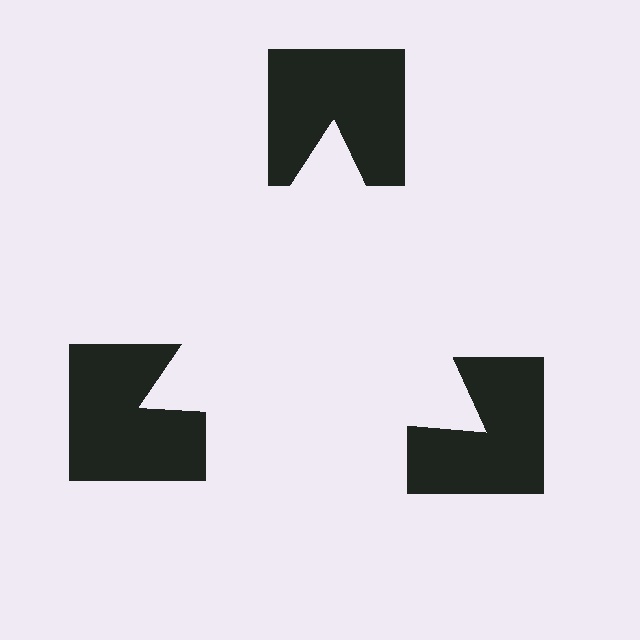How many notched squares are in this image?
There are 3 — one at each vertex of the illusory triangle.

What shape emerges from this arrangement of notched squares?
An illusory triangle — its edges are inferred from the aligned wedge cuts in the notched squares, not physically drawn.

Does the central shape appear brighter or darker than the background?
It typically appears slightly brighter than the background, even though no actual brightness change is drawn.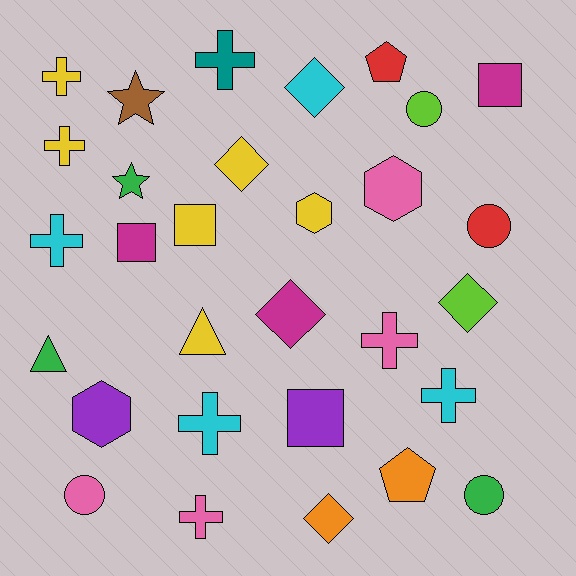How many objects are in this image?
There are 30 objects.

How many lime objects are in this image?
There are 2 lime objects.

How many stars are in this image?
There are 2 stars.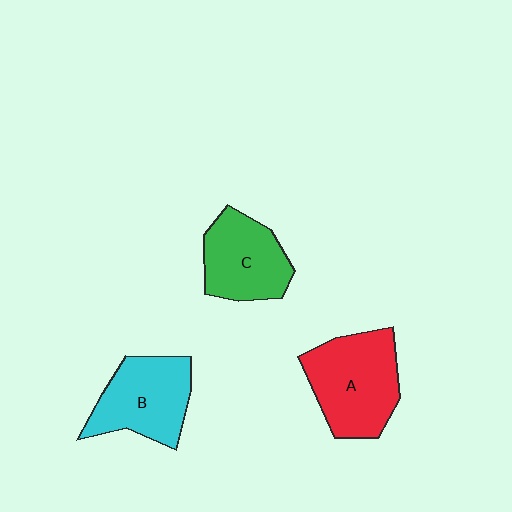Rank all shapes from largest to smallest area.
From largest to smallest: A (red), B (cyan), C (green).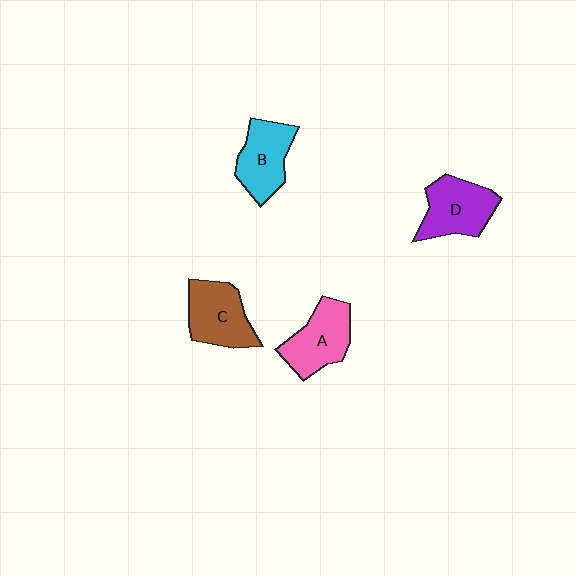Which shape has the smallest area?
Shape B (cyan).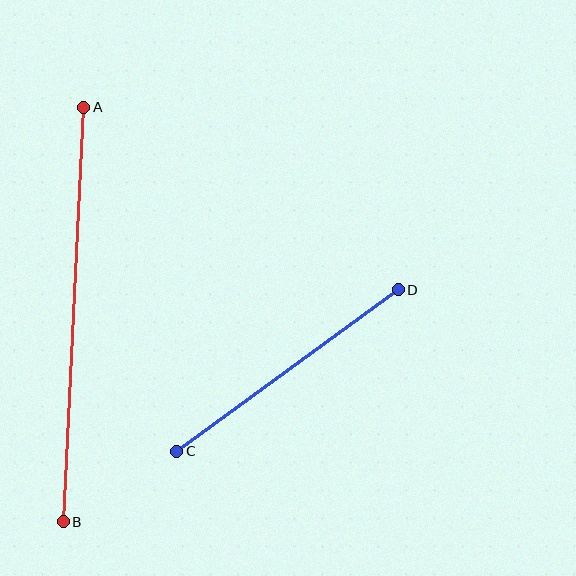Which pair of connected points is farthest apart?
Points A and B are farthest apart.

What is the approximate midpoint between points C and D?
The midpoint is at approximately (288, 370) pixels.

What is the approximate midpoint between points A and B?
The midpoint is at approximately (74, 314) pixels.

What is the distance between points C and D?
The distance is approximately 274 pixels.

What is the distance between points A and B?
The distance is approximately 415 pixels.